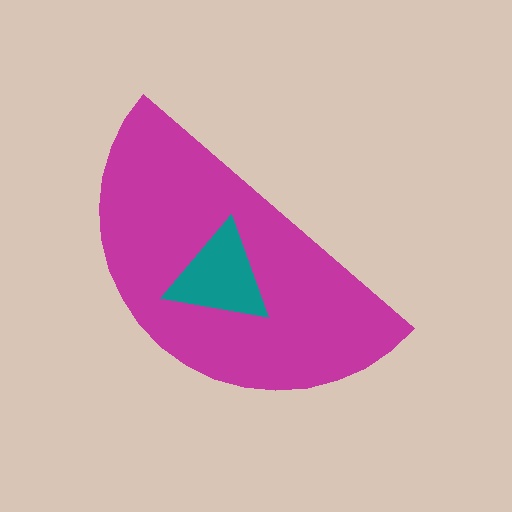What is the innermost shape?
The teal triangle.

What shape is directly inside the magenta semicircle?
The teal triangle.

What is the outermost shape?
The magenta semicircle.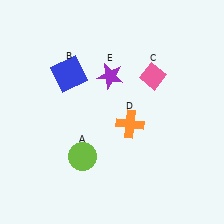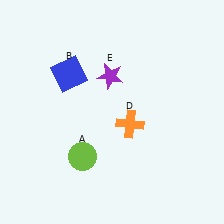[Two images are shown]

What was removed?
The pink diamond (C) was removed in Image 2.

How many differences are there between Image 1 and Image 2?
There is 1 difference between the two images.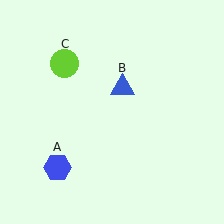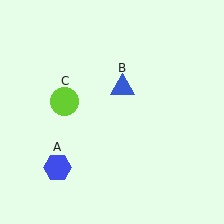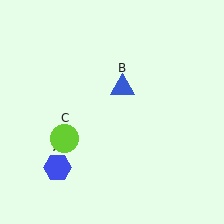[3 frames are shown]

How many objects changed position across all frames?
1 object changed position: lime circle (object C).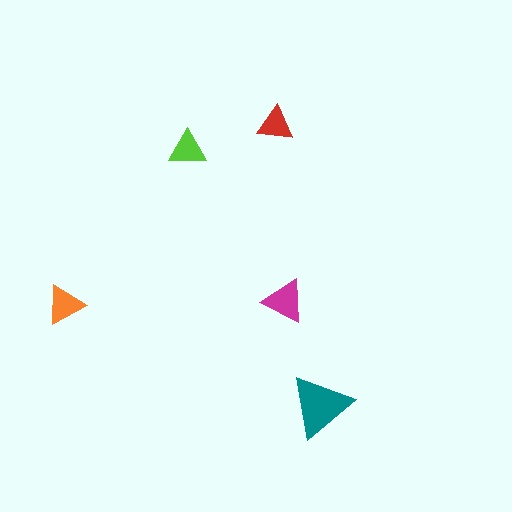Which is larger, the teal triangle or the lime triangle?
The teal one.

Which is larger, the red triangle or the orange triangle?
The orange one.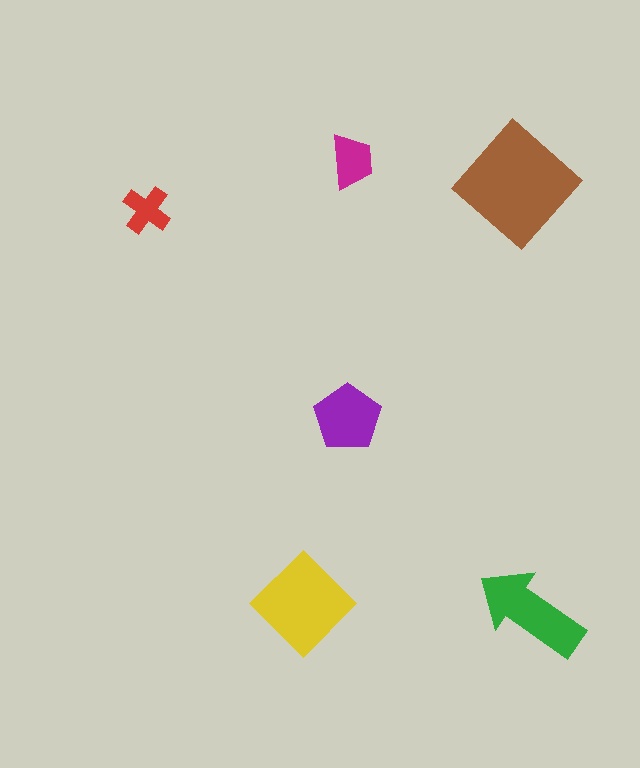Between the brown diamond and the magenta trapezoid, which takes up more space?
The brown diamond.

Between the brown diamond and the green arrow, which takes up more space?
The brown diamond.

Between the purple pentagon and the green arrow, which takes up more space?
The green arrow.